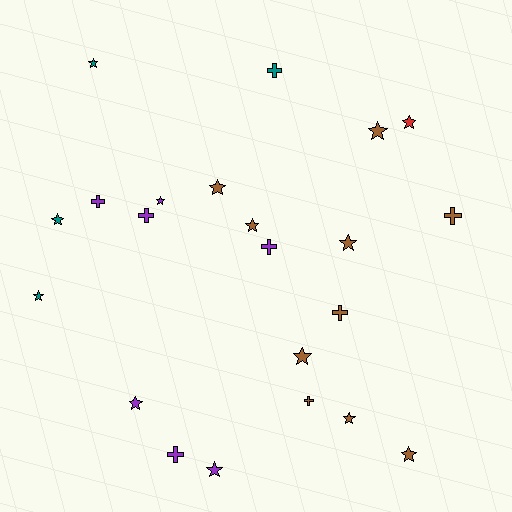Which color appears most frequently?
Brown, with 10 objects.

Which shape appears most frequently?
Star, with 14 objects.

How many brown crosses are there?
There are 3 brown crosses.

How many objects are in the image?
There are 22 objects.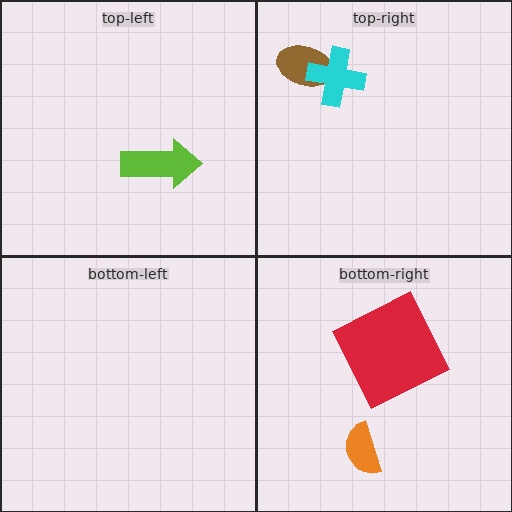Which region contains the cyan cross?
The top-right region.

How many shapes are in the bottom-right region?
2.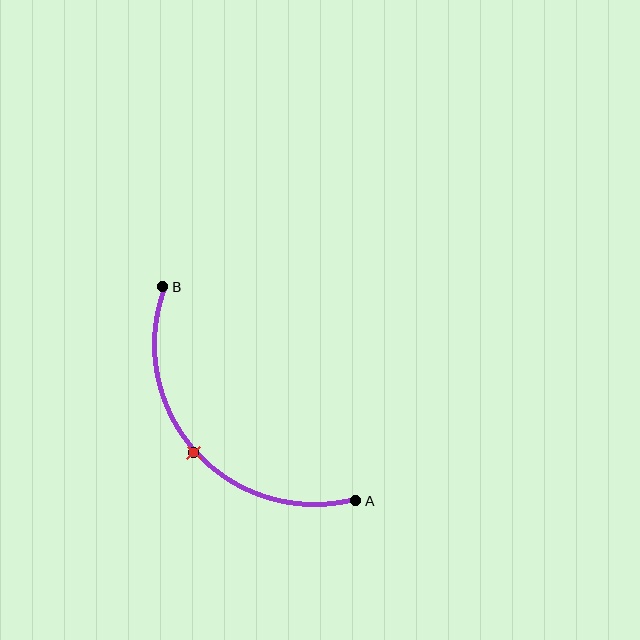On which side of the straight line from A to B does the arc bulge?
The arc bulges below and to the left of the straight line connecting A and B.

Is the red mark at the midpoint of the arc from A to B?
Yes. The red mark lies on the arc at equal arc-length from both A and B — it is the arc midpoint.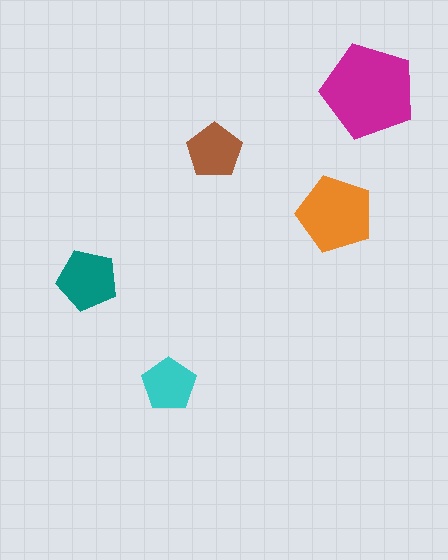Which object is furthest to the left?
The teal pentagon is leftmost.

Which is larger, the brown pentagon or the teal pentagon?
The teal one.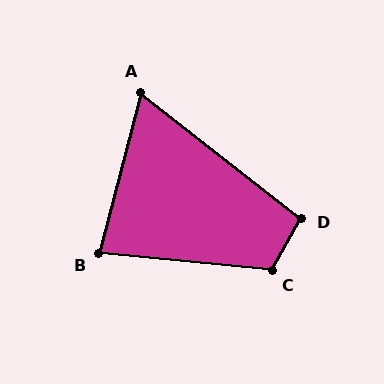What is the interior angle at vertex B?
Approximately 81 degrees (acute).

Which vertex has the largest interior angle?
C, at approximately 113 degrees.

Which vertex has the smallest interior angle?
A, at approximately 67 degrees.